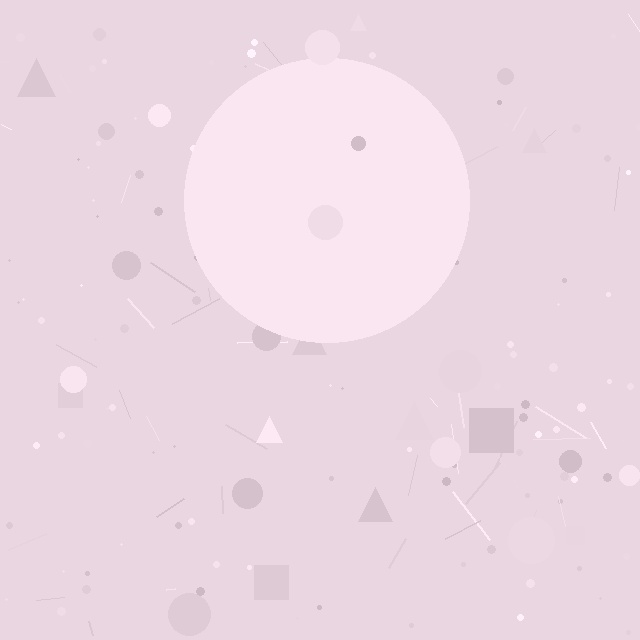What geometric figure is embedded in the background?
A circle is embedded in the background.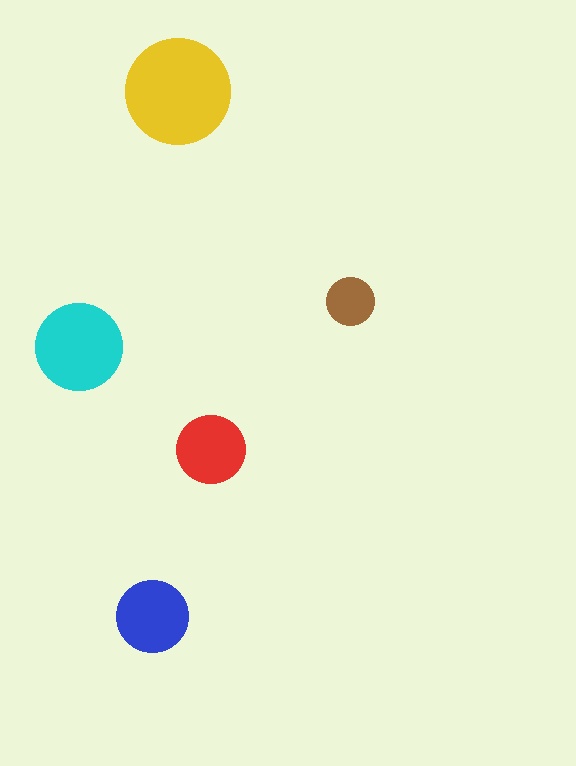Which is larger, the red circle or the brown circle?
The red one.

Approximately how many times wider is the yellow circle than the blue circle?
About 1.5 times wider.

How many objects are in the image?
There are 5 objects in the image.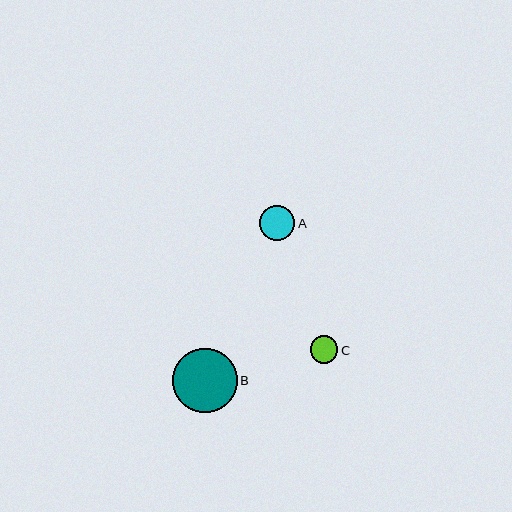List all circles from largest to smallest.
From largest to smallest: B, A, C.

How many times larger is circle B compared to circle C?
Circle B is approximately 2.4 times the size of circle C.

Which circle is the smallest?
Circle C is the smallest with a size of approximately 27 pixels.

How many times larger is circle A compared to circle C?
Circle A is approximately 1.3 times the size of circle C.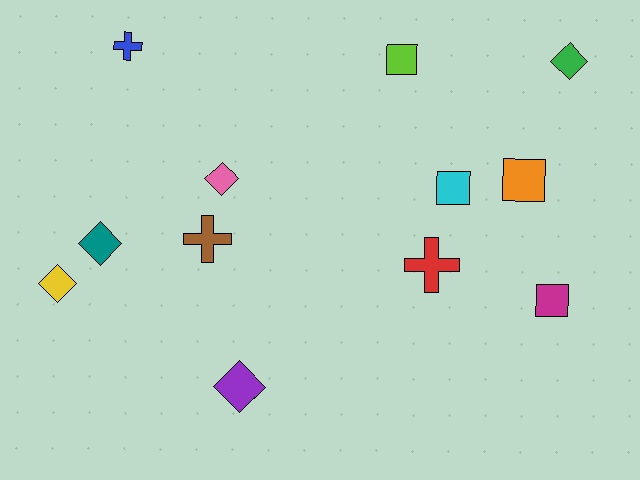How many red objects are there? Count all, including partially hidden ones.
There is 1 red object.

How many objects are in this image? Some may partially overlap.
There are 12 objects.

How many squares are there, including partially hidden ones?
There are 4 squares.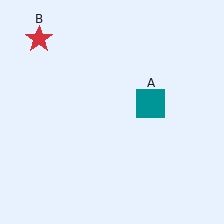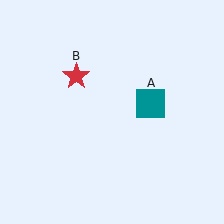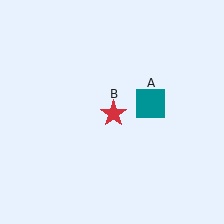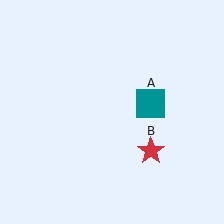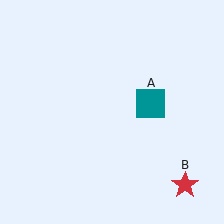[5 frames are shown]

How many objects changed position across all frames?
1 object changed position: red star (object B).